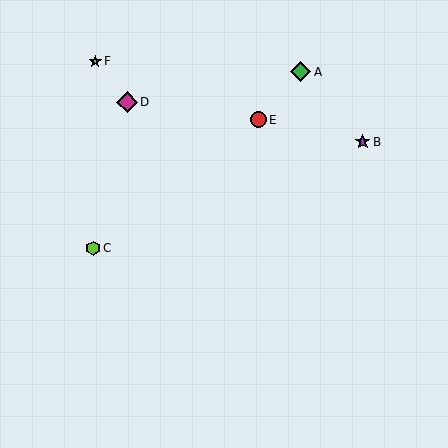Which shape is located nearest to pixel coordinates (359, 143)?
The purple star (labeled B) at (363, 142) is nearest to that location.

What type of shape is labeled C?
Shape C is a lime hexagon.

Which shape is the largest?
The magenta diamond (labeled D) is the largest.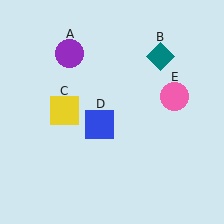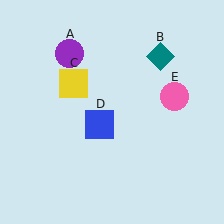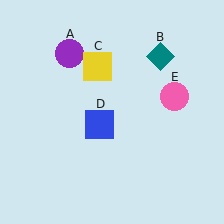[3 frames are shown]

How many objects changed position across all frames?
1 object changed position: yellow square (object C).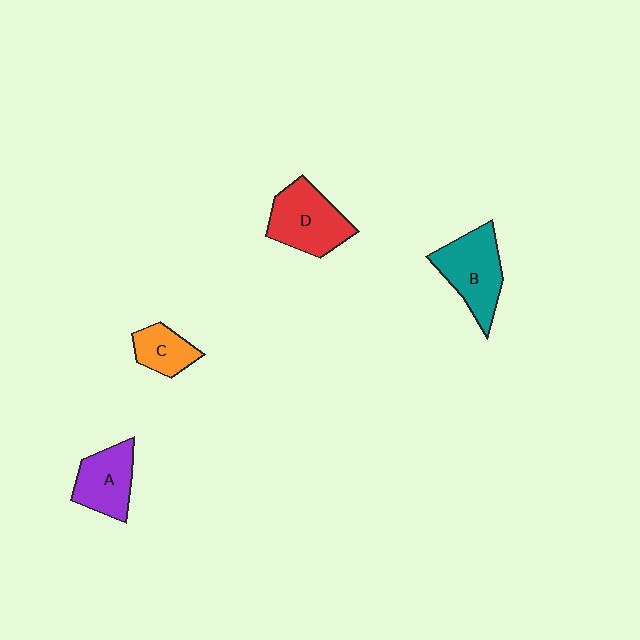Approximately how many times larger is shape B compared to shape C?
Approximately 1.8 times.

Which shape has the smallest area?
Shape C (orange).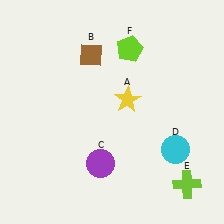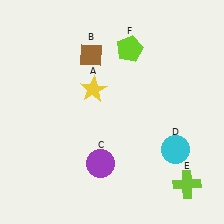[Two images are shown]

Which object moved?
The yellow star (A) moved left.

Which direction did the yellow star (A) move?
The yellow star (A) moved left.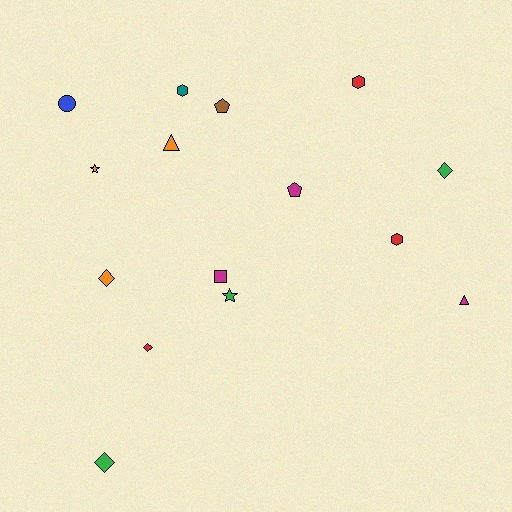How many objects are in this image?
There are 15 objects.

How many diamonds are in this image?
There are 4 diamonds.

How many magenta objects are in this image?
There are 3 magenta objects.